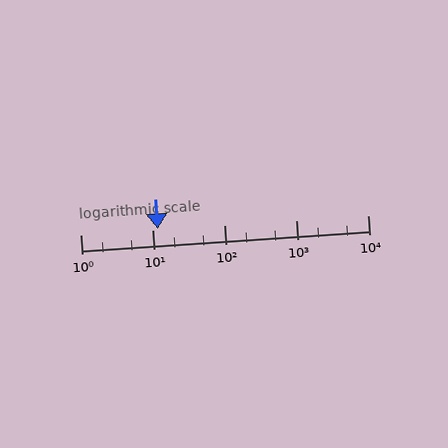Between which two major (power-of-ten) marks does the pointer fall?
The pointer is between 10 and 100.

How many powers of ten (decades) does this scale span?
The scale spans 4 decades, from 1 to 10000.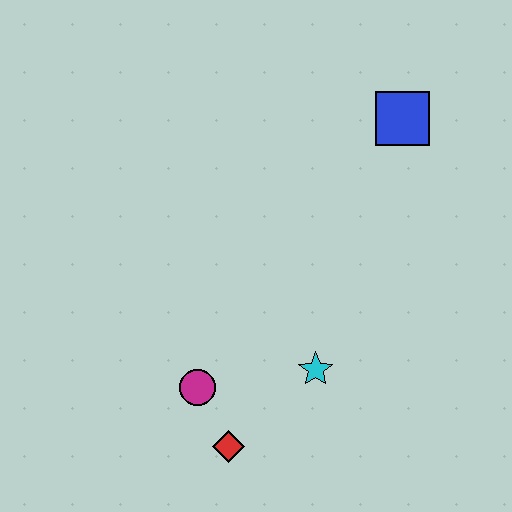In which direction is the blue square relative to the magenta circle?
The blue square is above the magenta circle.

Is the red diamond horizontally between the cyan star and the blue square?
No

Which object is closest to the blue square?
The cyan star is closest to the blue square.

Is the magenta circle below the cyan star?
Yes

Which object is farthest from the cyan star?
The blue square is farthest from the cyan star.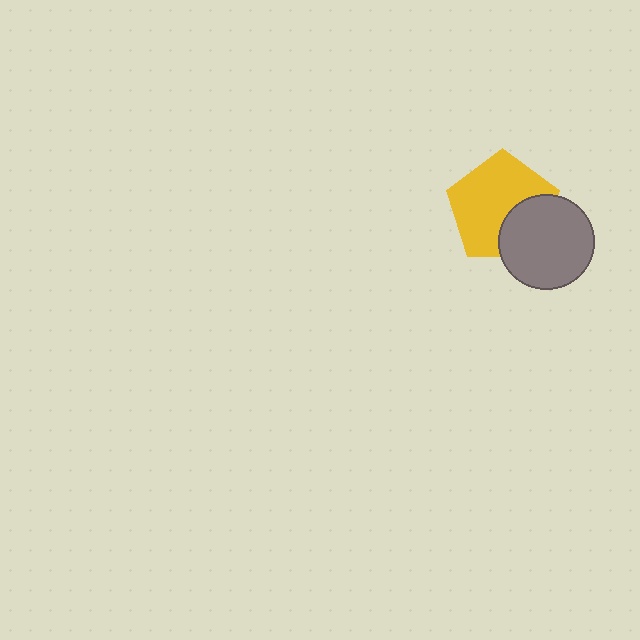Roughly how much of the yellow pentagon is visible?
Most of it is visible (roughly 69%).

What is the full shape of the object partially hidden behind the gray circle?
The partially hidden object is a yellow pentagon.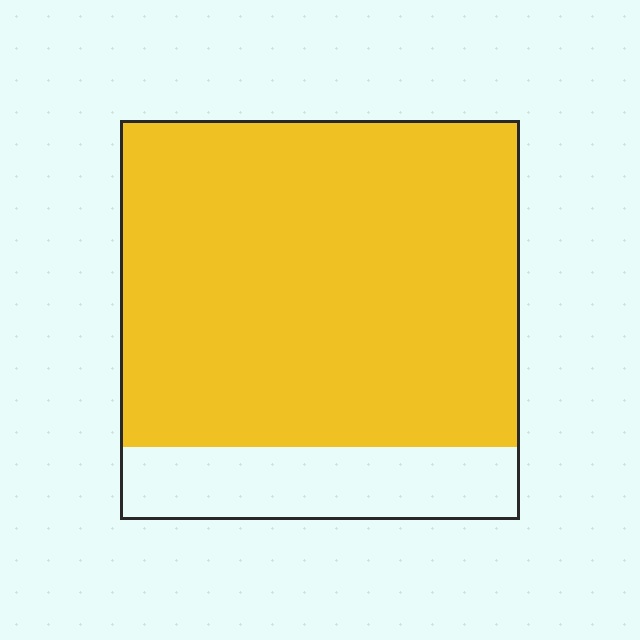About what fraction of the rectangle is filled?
About five sixths (5/6).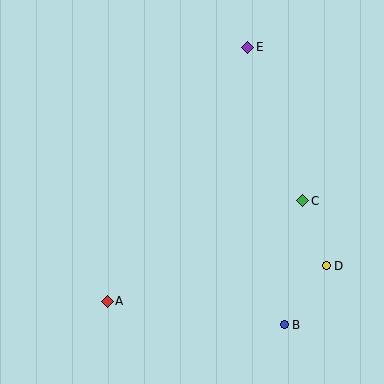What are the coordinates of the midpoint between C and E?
The midpoint between C and E is at (275, 124).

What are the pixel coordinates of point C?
Point C is at (303, 201).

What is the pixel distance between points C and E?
The distance between C and E is 163 pixels.